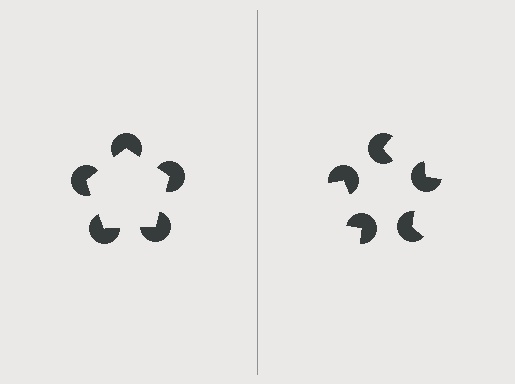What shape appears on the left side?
An illusory pentagon.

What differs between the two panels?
The pac-man discs are positioned identically on both sides; only the wedge orientations differ. On the left they align to a pentagon; on the right they are misaligned.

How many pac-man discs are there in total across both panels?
10 — 5 on each side.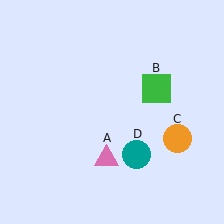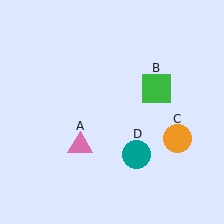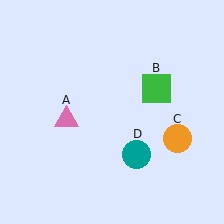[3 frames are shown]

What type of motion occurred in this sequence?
The pink triangle (object A) rotated clockwise around the center of the scene.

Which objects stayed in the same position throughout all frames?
Green square (object B) and orange circle (object C) and teal circle (object D) remained stationary.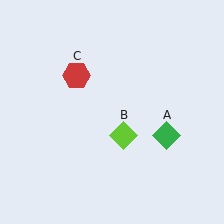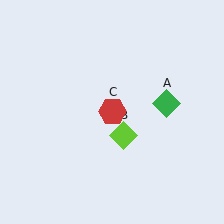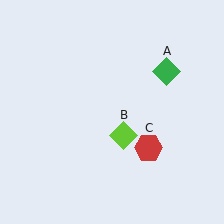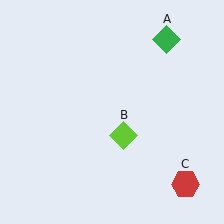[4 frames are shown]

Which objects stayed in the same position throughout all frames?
Lime diamond (object B) remained stationary.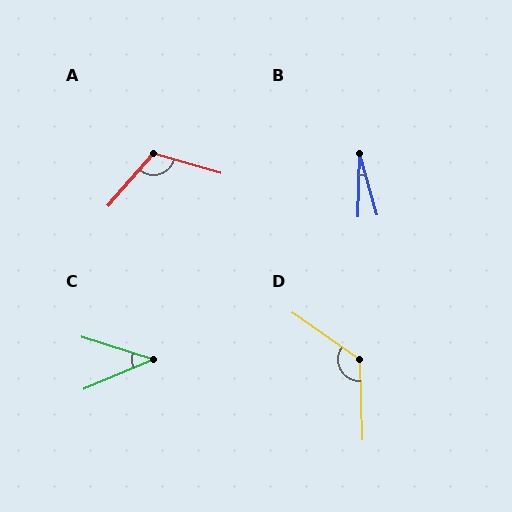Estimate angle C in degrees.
Approximately 40 degrees.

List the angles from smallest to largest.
B (18°), C (40°), A (115°), D (127°).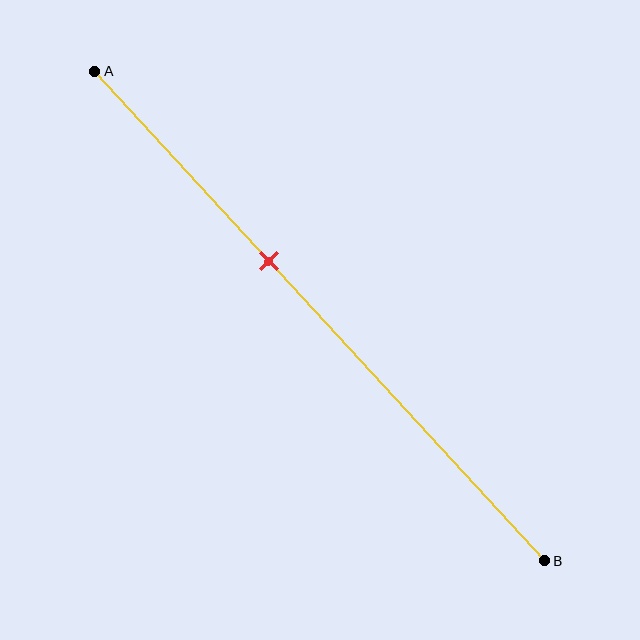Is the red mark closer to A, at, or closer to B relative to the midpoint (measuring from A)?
The red mark is closer to point A than the midpoint of segment AB.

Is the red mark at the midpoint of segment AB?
No, the mark is at about 40% from A, not at the 50% midpoint.